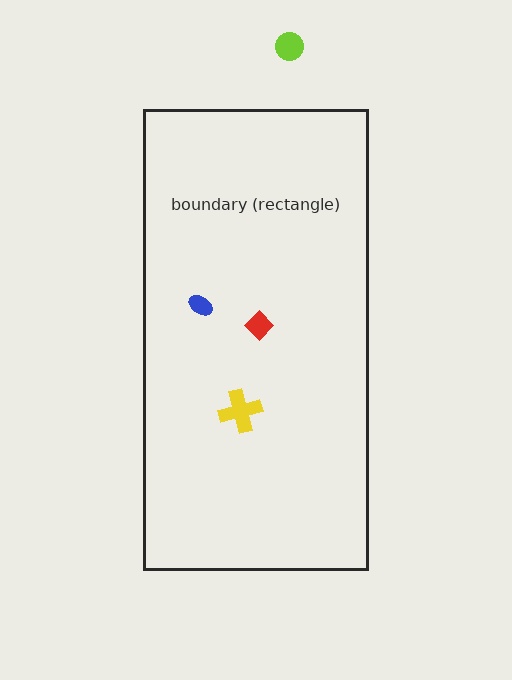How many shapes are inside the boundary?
3 inside, 1 outside.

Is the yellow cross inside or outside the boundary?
Inside.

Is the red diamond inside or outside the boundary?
Inside.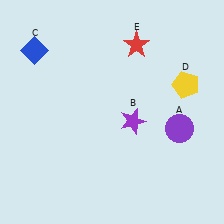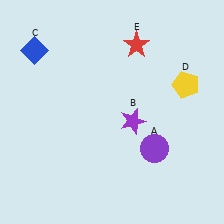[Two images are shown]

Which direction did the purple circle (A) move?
The purple circle (A) moved left.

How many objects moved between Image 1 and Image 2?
1 object moved between the two images.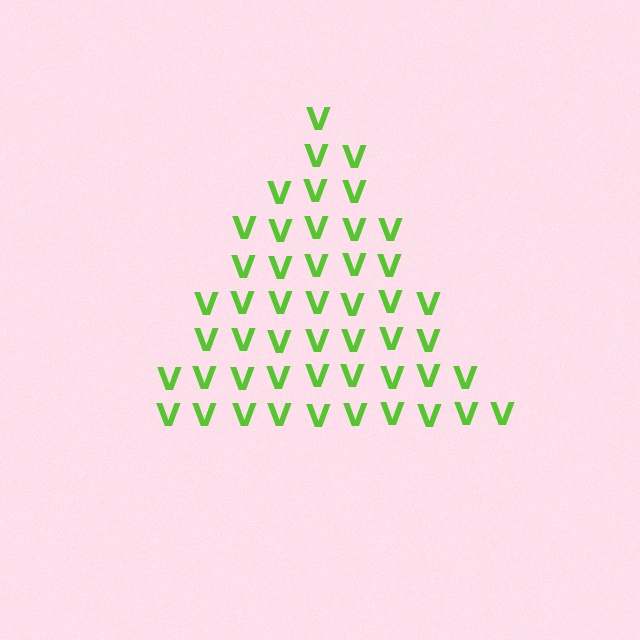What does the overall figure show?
The overall figure shows a triangle.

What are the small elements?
The small elements are letter V's.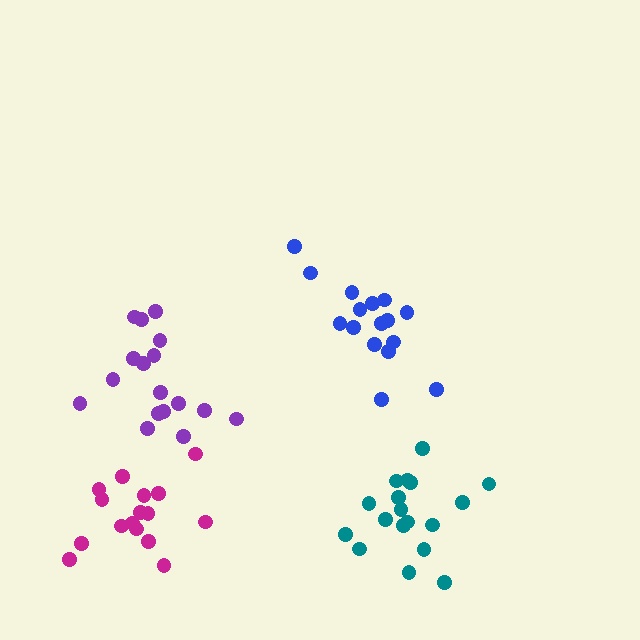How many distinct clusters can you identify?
There are 4 distinct clusters.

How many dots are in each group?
Group 1: 18 dots, Group 2: 17 dots, Group 3: 16 dots, Group 4: 16 dots (67 total).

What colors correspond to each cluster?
The clusters are colored: teal, purple, magenta, blue.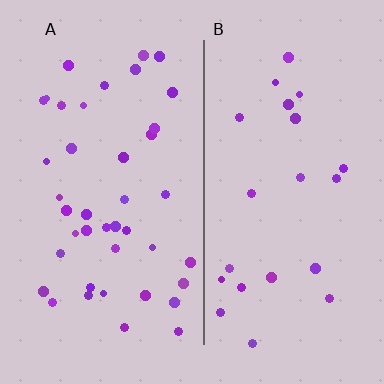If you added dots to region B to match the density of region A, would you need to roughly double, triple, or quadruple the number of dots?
Approximately double.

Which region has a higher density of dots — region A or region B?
A (the left).